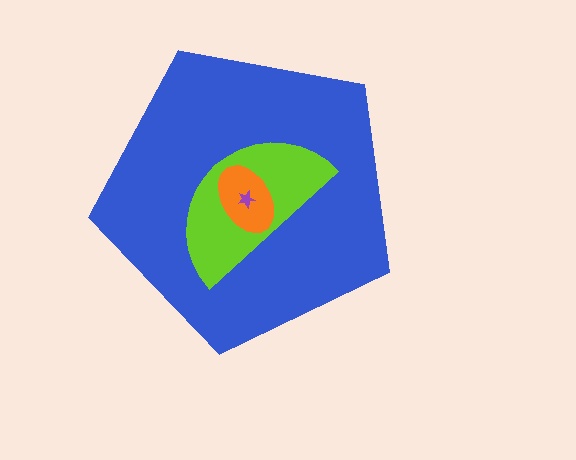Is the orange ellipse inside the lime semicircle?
Yes.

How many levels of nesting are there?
4.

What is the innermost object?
The purple star.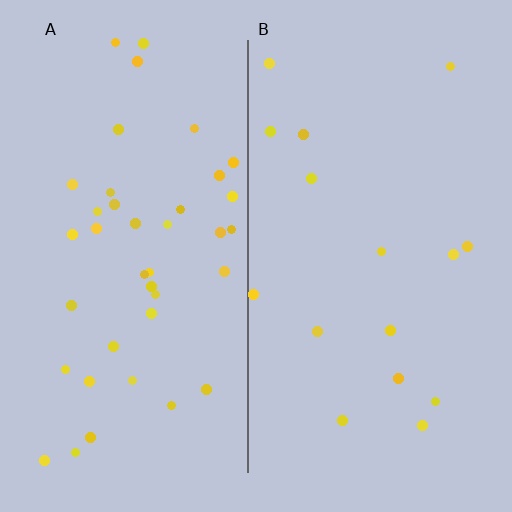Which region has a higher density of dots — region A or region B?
A (the left).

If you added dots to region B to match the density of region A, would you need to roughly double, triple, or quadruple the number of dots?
Approximately triple.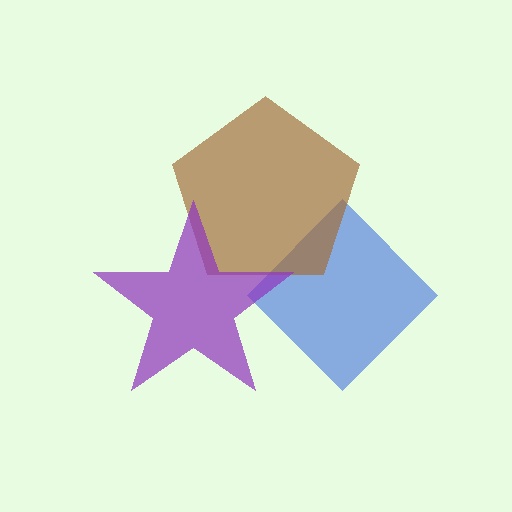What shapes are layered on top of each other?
The layered shapes are: a blue diamond, a brown pentagon, a purple star.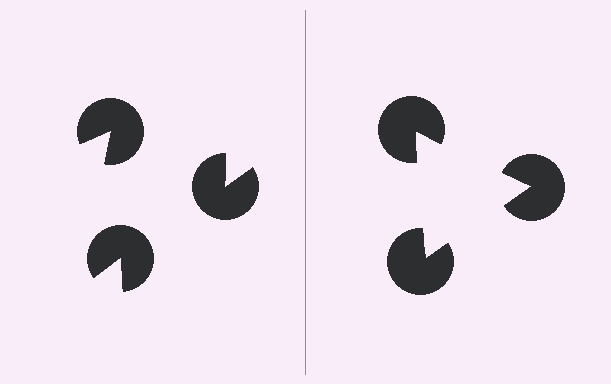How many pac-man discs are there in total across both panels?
6 — 3 on each side.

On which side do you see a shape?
An illusory triangle appears on the right side. On the left side the wedge cuts are rotated, so no coherent shape forms.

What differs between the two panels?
The pac-man discs are positioned identically on both sides; only the wedge orientations differ. On the right they align to a triangle; on the left they are misaligned.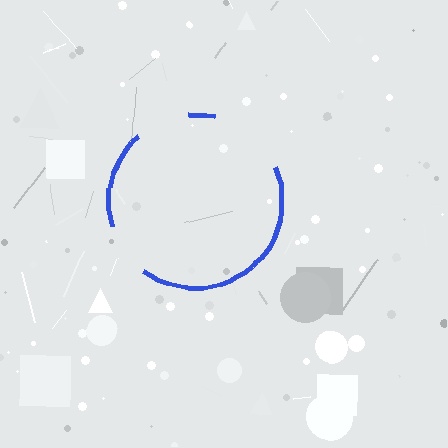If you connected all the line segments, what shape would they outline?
They would outline a circle.